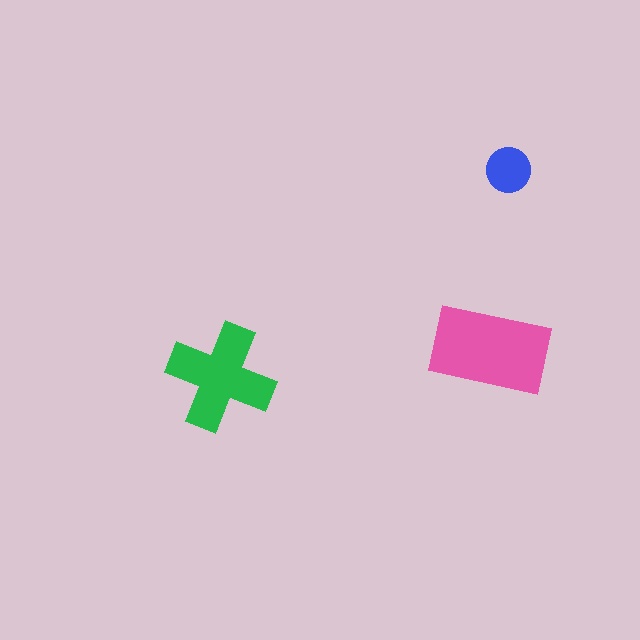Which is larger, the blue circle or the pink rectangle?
The pink rectangle.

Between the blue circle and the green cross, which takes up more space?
The green cross.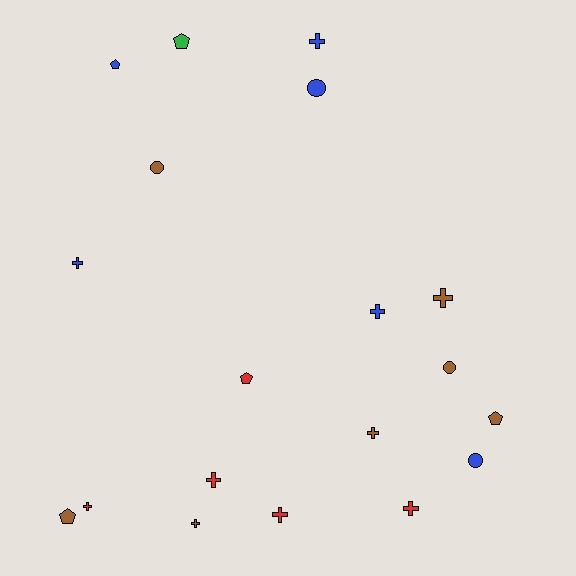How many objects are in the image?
There are 19 objects.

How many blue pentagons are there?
There is 1 blue pentagon.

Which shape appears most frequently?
Cross, with 10 objects.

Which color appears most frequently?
Brown, with 7 objects.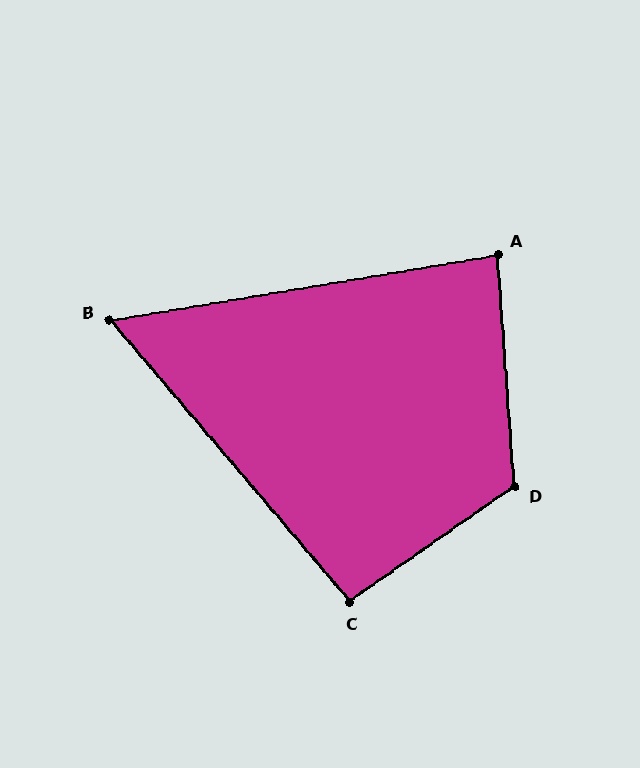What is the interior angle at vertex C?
Approximately 96 degrees (obtuse).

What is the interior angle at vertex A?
Approximately 84 degrees (acute).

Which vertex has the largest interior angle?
D, at approximately 121 degrees.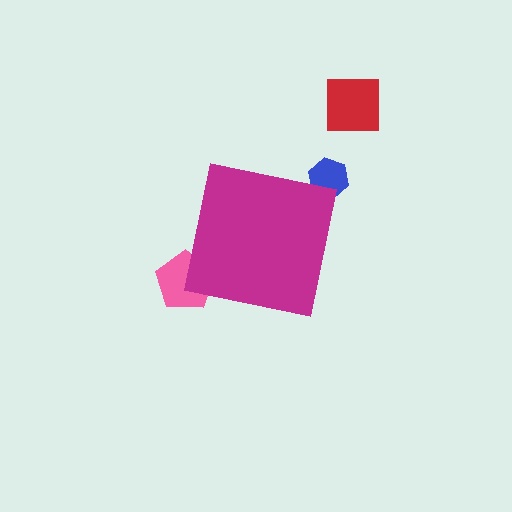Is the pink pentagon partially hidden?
Yes, the pink pentagon is partially hidden behind the magenta square.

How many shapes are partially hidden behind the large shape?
2 shapes are partially hidden.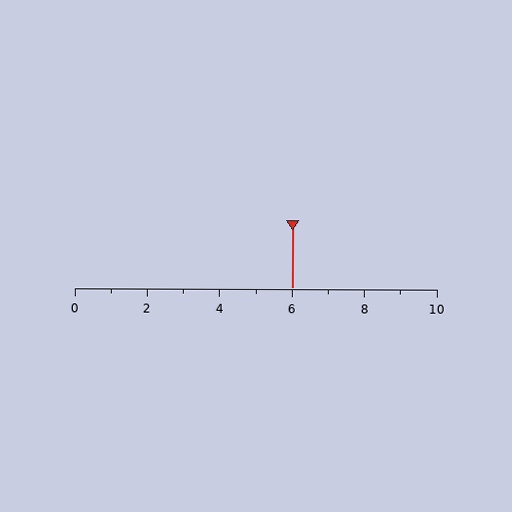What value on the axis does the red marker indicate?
The marker indicates approximately 6.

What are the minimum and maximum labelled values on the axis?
The axis runs from 0 to 10.